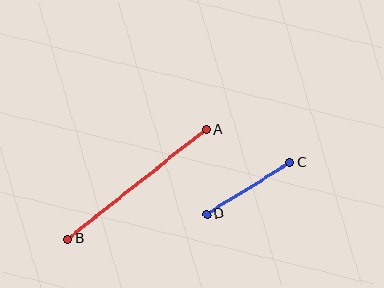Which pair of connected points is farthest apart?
Points A and B are farthest apart.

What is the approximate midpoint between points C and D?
The midpoint is at approximately (249, 188) pixels.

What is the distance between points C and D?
The distance is approximately 98 pixels.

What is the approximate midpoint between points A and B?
The midpoint is at approximately (137, 184) pixels.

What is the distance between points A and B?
The distance is approximately 176 pixels.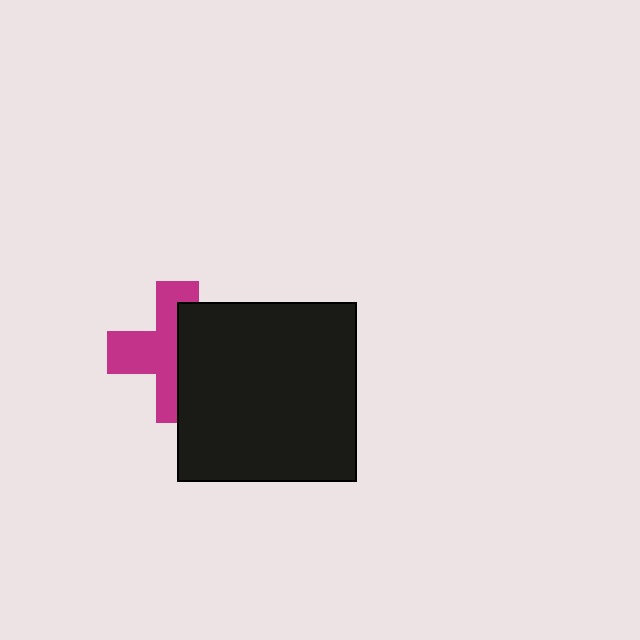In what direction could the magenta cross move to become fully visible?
The magenta cross could move left. That would shift it out from behind the black square entirely.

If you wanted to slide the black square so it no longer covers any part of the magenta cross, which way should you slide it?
Slide it right — that is the most direct way to separate the two shapes.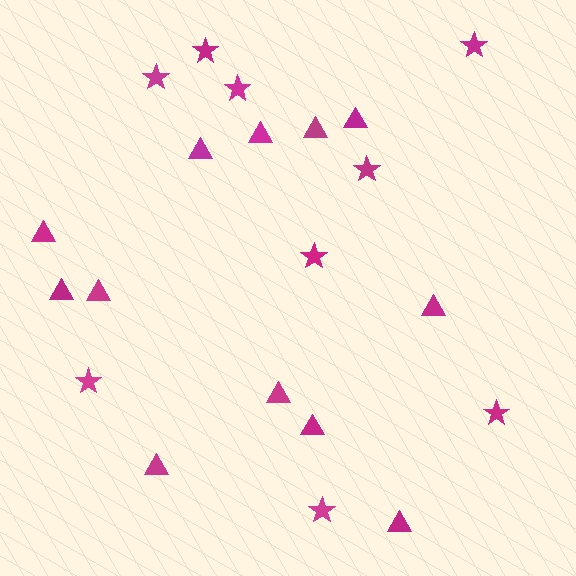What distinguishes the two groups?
There are 2 groups: one group of triangles (12) and one group of stars (9).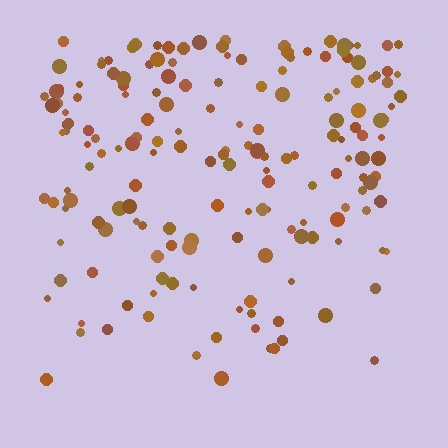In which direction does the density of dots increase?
From bottom to top, with the top side densest.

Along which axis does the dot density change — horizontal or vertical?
Vertical.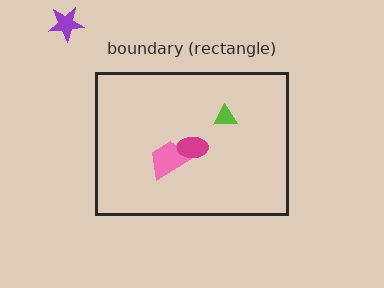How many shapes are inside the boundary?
3 inside, 1 outside.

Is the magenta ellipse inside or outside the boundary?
Inside.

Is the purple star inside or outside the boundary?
Outside.